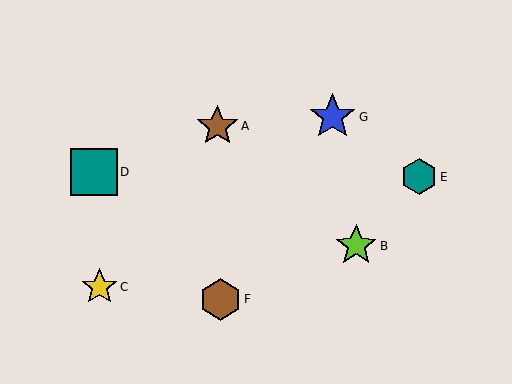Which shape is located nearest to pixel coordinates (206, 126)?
The brown star (labeled A) at (217, 126) is nearest to that location.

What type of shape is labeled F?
Shape F is a brown hexagon.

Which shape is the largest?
The teal square (labeled D) is the largest.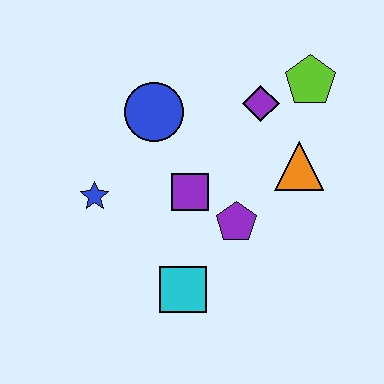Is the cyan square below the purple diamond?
Yes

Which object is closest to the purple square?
The purple pentagon is closest to the purple square.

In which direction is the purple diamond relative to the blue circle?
The purple diamond is to the right of the blue circle.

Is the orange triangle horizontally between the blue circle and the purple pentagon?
No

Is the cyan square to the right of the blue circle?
Yes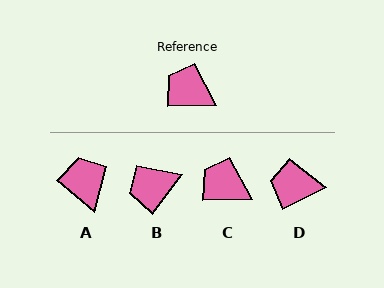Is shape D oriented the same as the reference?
No, it is off by about 24 degrees.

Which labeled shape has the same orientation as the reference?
C.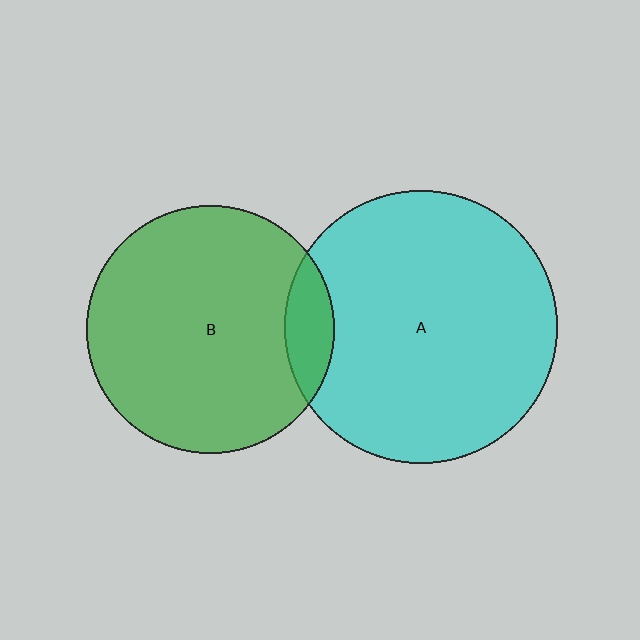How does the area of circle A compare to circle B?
Approximately 1.2 times.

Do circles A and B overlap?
Yes.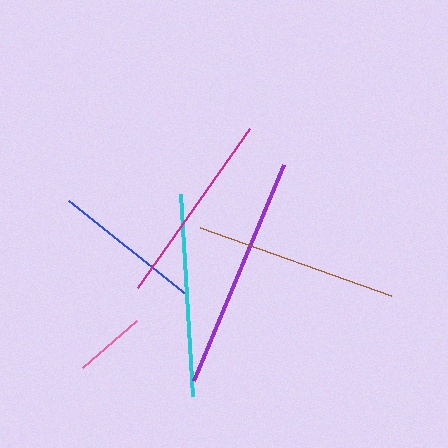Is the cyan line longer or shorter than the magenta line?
The cyan line is longer than the magenta line.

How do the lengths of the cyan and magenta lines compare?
The cyan and magenta lines are approximately the same length.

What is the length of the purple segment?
The purple segment is approximately 235 pixels long.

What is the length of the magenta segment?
The magenta segment is approximately 194 pixels long.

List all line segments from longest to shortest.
From longest to shortest: purple, cyan, brown, magenta, blue, pink.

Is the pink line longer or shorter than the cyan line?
The cyan line is longer than the pink line.